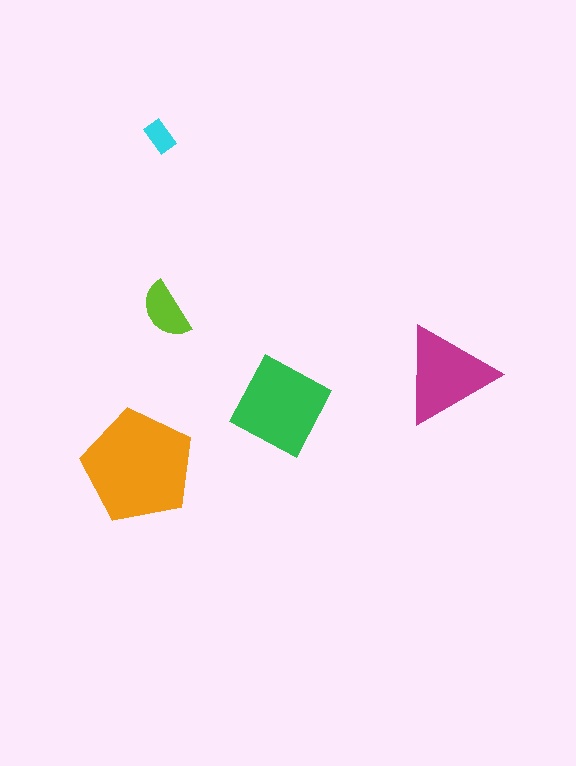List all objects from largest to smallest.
The orange pentagon, the green diamond, the magenta triangle, the lime semicircle, the cyan rectangle.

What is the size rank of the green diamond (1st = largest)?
2nd.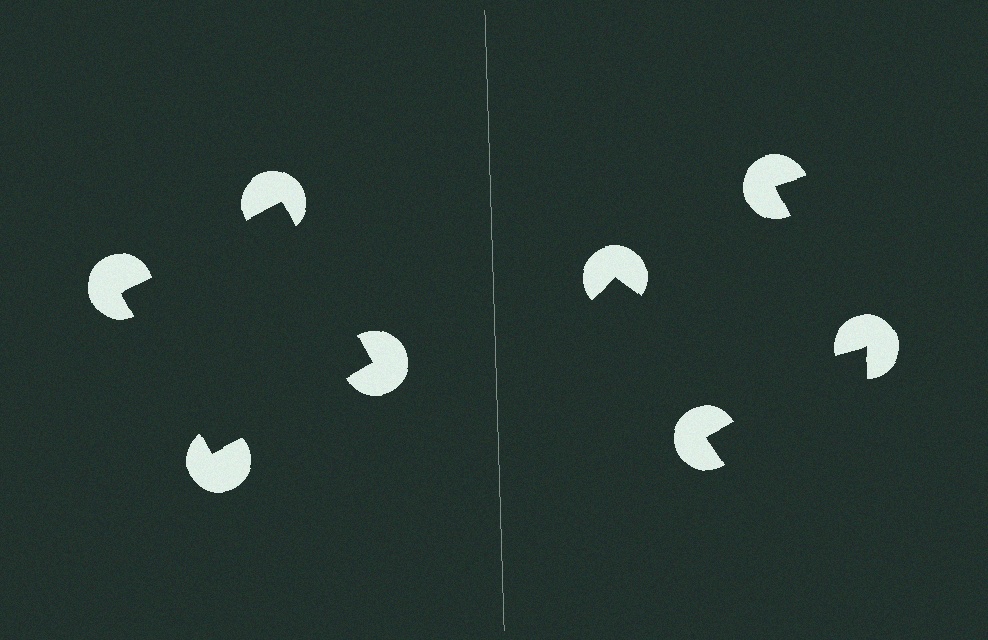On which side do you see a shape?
An illusory square appears on the left side. On the right side the wedge cuts are rotated, so no coherent shape forms.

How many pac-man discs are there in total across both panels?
8 — 4 on each side.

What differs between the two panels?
The pac-man discs are positioned identically on both sides; only the wedge orientations differ. On the left they align to a square; on the right they are misaligned.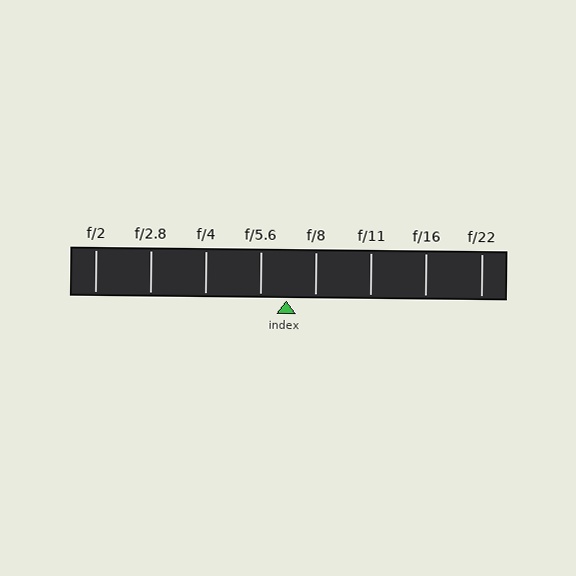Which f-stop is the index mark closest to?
The index mark is closest to f/5.6.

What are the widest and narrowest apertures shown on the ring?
The widest aperture shown is f/2 and the narrowest is f/22.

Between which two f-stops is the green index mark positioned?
The index mark is between f/5.6 and f/8.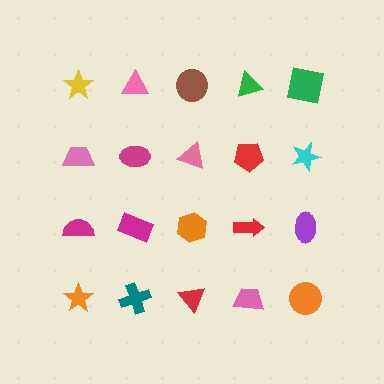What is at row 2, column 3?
A pink triangle.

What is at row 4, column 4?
A pink trapezoid.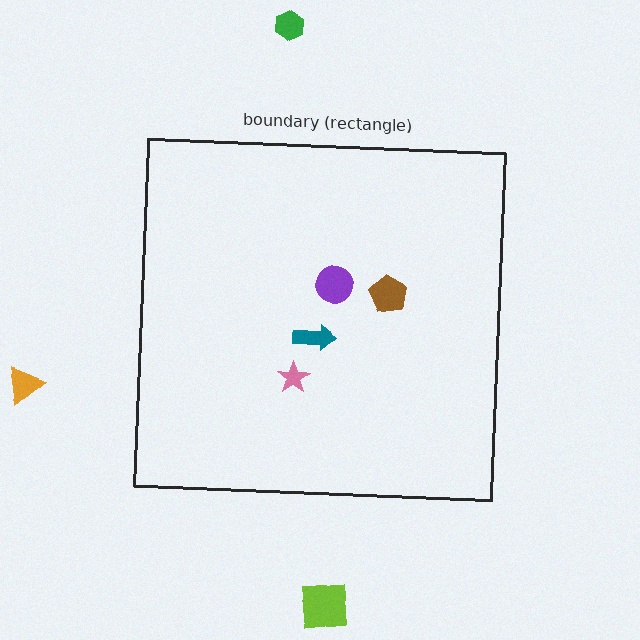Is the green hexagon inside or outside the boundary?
Outside.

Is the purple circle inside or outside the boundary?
Inside.